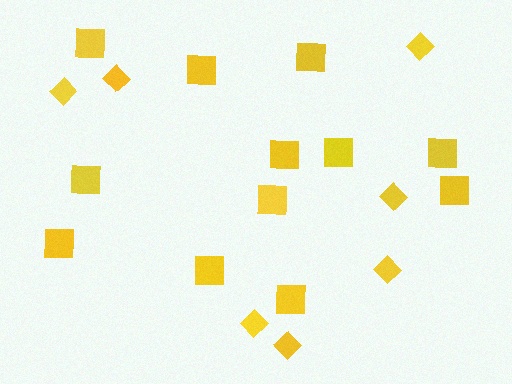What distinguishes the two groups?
There are 2 groups: one group of squares (12) and one group of diamonds (7).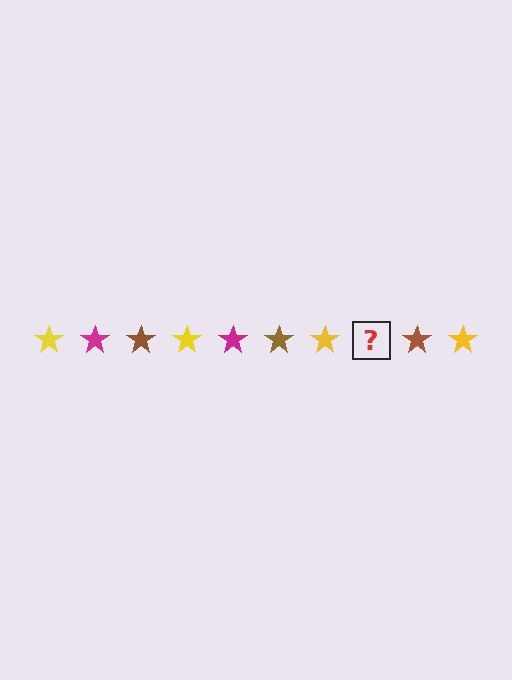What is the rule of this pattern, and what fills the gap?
The rule is that the pattern cycles through yellow, magenta, brown stars. The gap should be filled with a magenta star.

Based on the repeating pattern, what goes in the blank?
The blank should be a magenta star.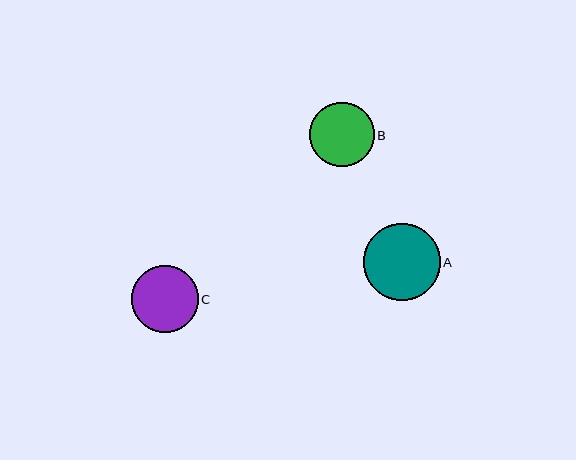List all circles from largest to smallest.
From largest to smallest: A, C, B.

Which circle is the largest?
Circle A is the largest with a size of approximately 76 pixels.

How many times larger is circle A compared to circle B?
Circle A is approximately 1.2 times the size of circle B.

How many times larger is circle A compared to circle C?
Circle A is approximately 1.1 times the size of circle C.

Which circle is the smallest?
Circle B is the smallest with a size of approximately 64 pixels.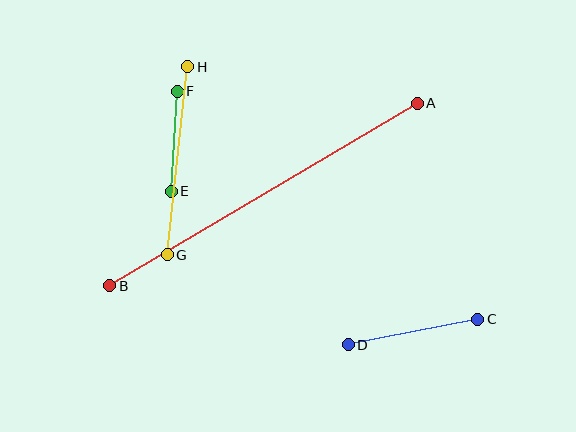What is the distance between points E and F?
The distance is approximately 100 pixels.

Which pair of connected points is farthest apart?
Points A and B are farthest apart.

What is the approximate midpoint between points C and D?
The midpoint is at approximately (413, 332) pixels.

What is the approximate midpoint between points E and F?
The midpoint is at approximately (174, 141) pixels.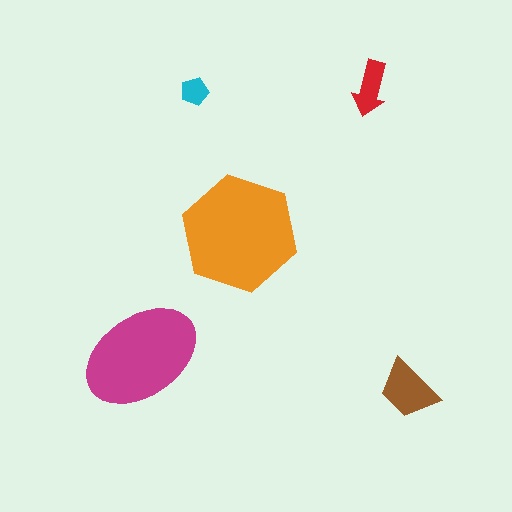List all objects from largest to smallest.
The orange hexagon, the magenta ellipse, the brown trapezoid, the red arrow, the cyan pentagon.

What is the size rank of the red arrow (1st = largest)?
4th.